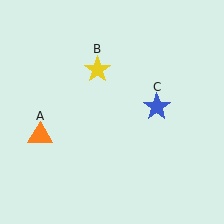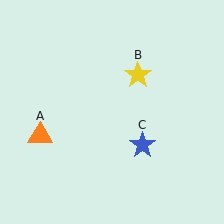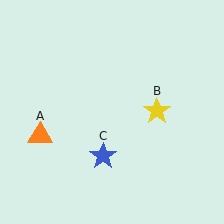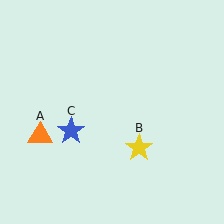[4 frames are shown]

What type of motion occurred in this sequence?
The yellow star (object B), blue star (object C) rotated clockwise around the center of the scene.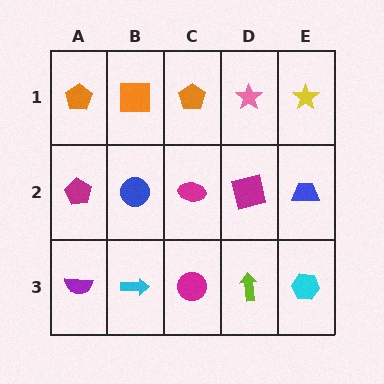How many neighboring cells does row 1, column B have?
3.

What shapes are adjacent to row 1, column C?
A magenta ellipse (row 2, column C), an orange square (row 1, column B), a pink star (row 1, column D).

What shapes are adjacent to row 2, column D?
A pink star (row 1, column D), a lime arrow (row 3, column D), a magenta ellipse (row 2, column C), a blue trapezoid (row 2, column E).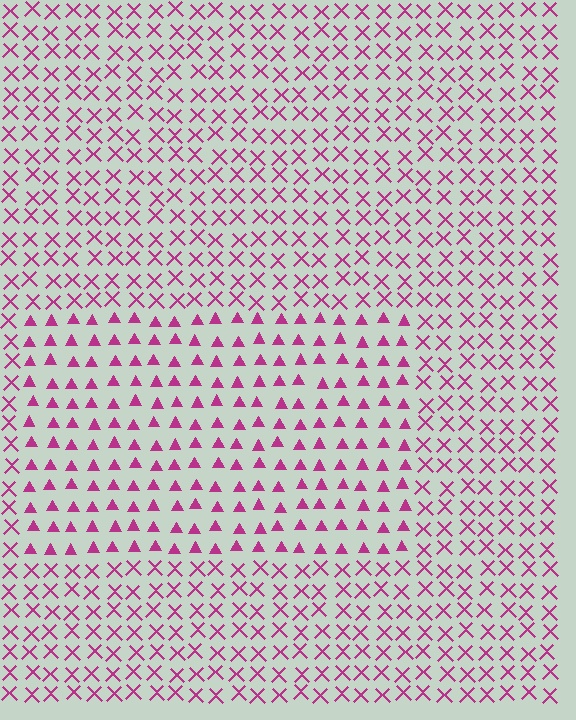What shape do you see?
I see a rectangle.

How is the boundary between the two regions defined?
The boundary is defined by a change in element shape: triangles inside vs. X marks outside. All elements share the same color and spacing.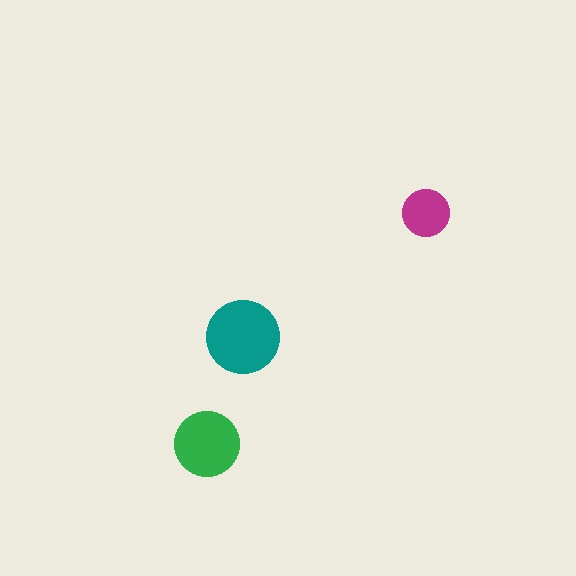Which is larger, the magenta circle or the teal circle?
The teal one.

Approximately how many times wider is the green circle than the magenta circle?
About 1.5 times wider.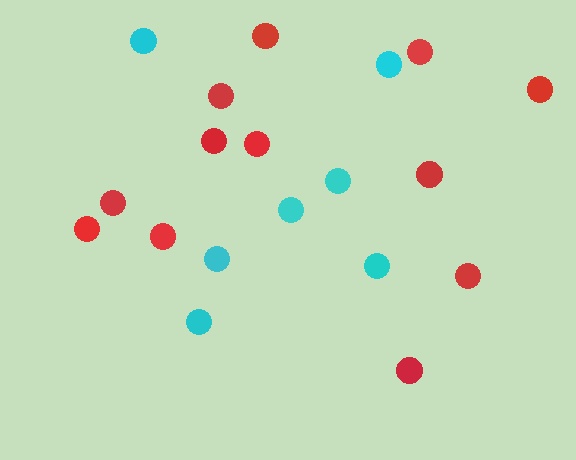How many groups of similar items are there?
There are 2 groups: one group of red circles (12) and one group of cyan circles (7).